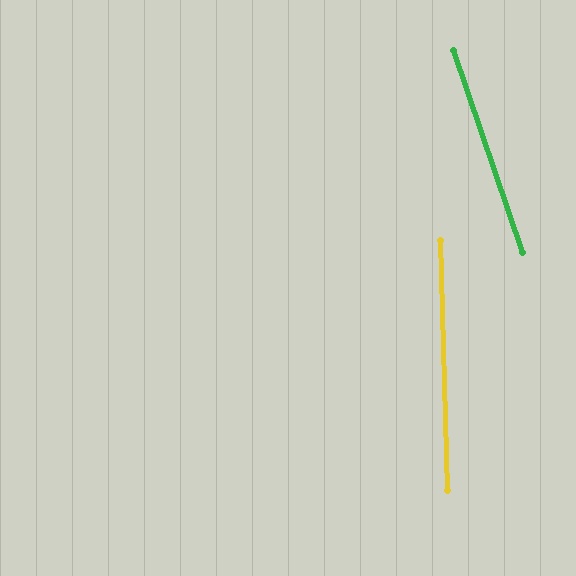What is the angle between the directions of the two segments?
Approximately 17 degrees.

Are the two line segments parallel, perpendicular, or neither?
Neither parallel nor perpendicular — they differ by about 17°.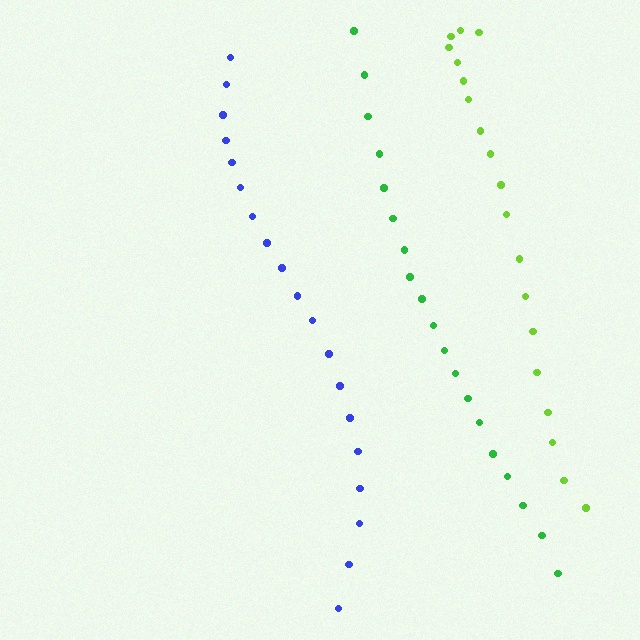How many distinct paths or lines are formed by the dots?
There are 3 distinct paths.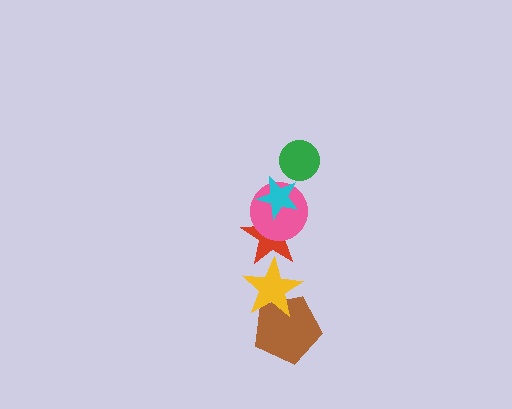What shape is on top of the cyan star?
The green circle is on top of the cyan star.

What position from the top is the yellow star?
The yellow star is 5th from the top.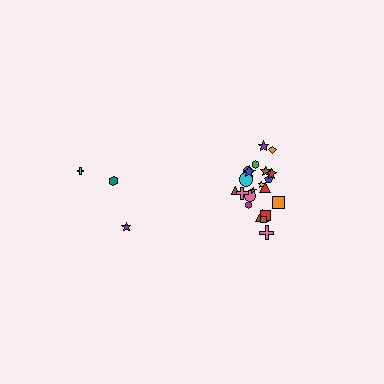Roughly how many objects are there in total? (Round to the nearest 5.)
Roughly 25 objects in total.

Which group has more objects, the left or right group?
The right group.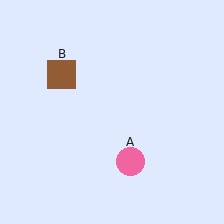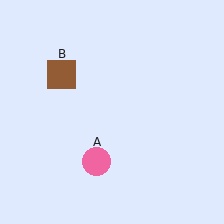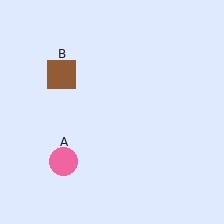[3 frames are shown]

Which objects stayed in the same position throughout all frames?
Brown square (object B) remained stationary.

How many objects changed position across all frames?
1 object changed position: pink circle (object A).